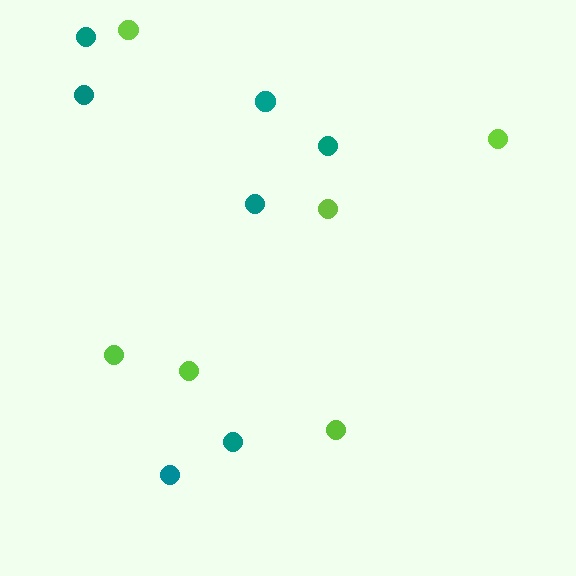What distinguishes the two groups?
There are 2 groups: one group of teal circles (7) and one group of lime circles (6).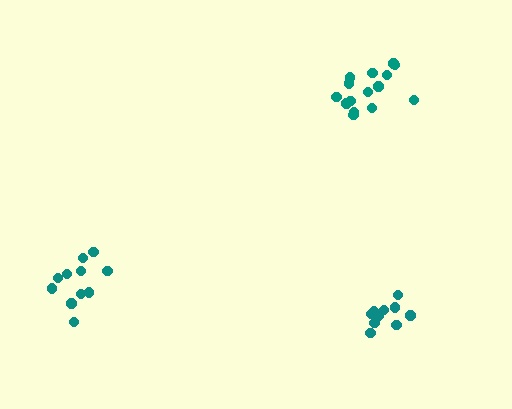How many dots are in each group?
Group 1: 11 dots, Group 2: 15 dots, Group 3: 10 dots (36 total).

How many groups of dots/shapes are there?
There are 3 groups.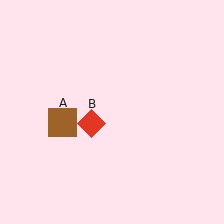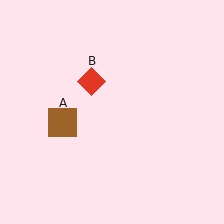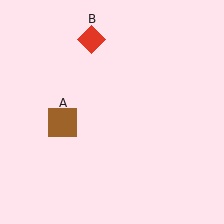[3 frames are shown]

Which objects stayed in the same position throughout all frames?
Brown square (object A) remained stationary.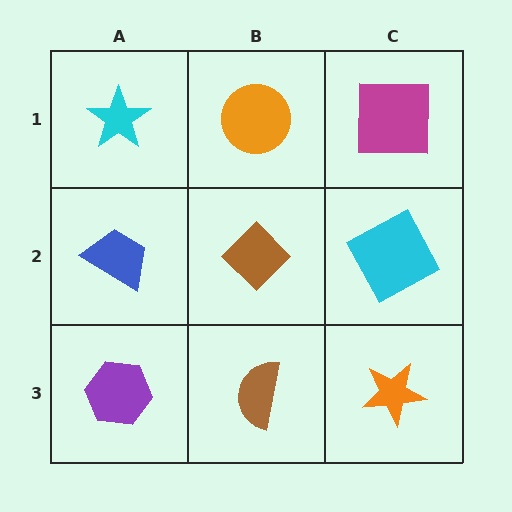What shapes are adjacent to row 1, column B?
A brown diamond (row 2, column B), a cyan star (row 1, column A), a magenta square (row 1, column C).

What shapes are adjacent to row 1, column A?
A blue trapezoid (row 2, column A), an orange circle (row 1, column B).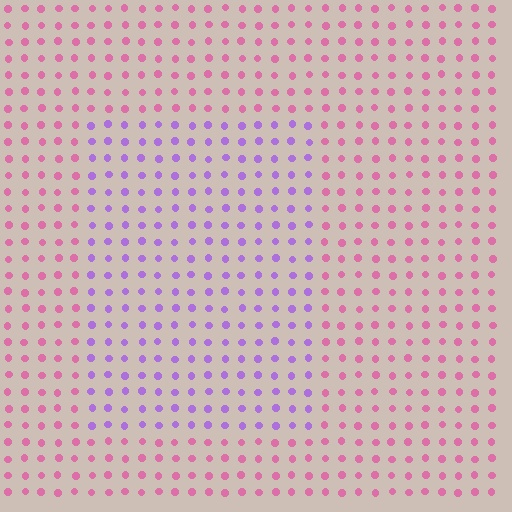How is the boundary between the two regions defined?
The boundary is defined purely by a slight shift in hue (about 55 degrees). Spacing, size, and orientation are identical on both sides.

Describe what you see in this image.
The image is filled with small pink elements in a uniform arrangement. A rectangle-shaped region is visible where the elements are tinted to a slightly different hue, forming a subtle color boundary.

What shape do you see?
I see a rectangle.